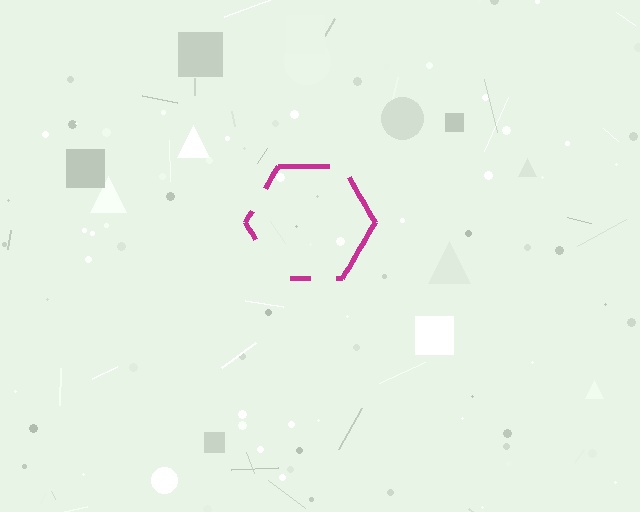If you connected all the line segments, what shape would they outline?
They would outline a hexagon.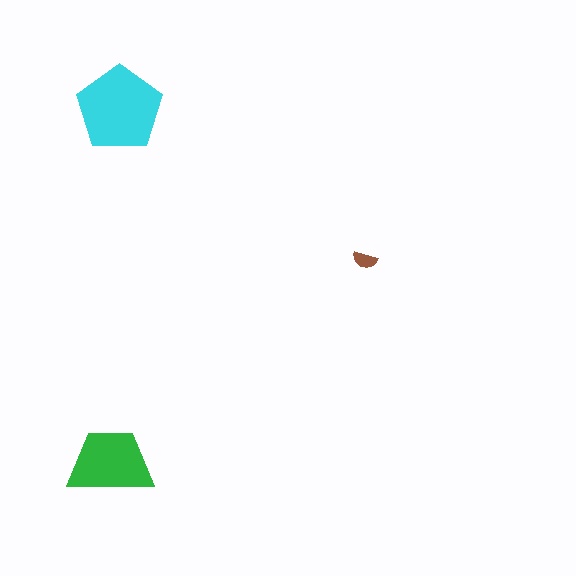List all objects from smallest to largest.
The brown semicircle, the green trapezoid, the cyan pentagon.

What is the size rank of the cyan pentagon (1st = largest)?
1st.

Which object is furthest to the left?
The green trapezoid is leftmost.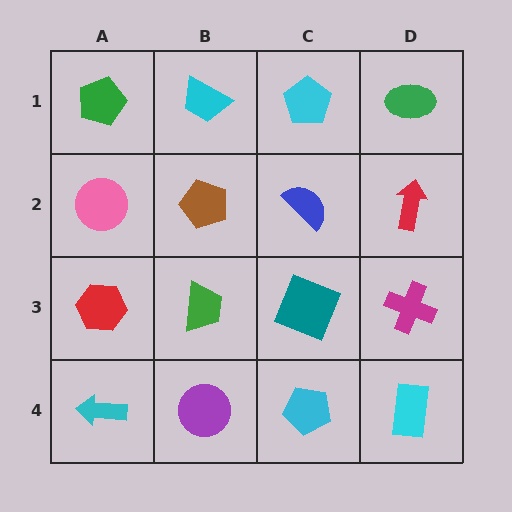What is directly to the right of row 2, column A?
A brown pentagon.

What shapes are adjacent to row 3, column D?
A red arrow (row 2, column D), a cyan rectangle (row 4, column D), a teal square (row 3, column C).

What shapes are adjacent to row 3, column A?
A pink circle (row 2, column A), a cyan arrow (row 4, column A), a green trapezoid (row 3, column B).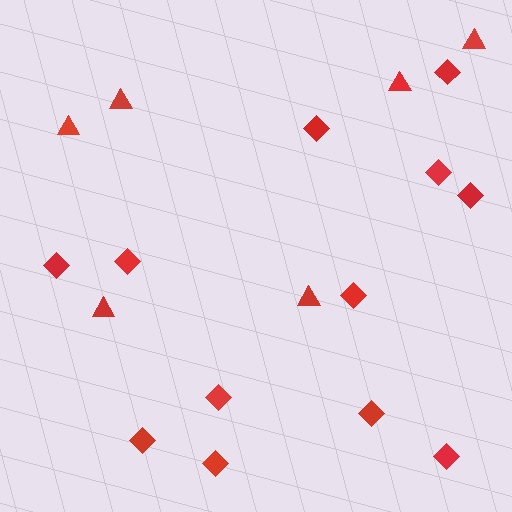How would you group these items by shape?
There are 2 groups: one group of diamonds (12) and one group of triangles (6).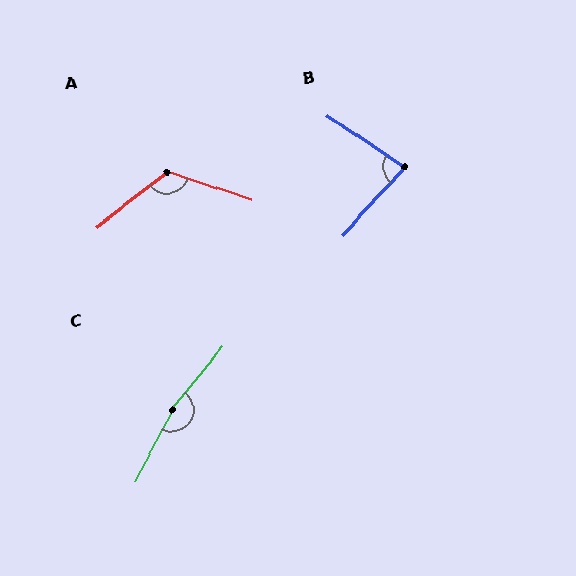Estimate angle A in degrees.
Approximately 123 degrees.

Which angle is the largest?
C, at approximately 169 degrees.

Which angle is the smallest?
B, at approximately 81 degrees.